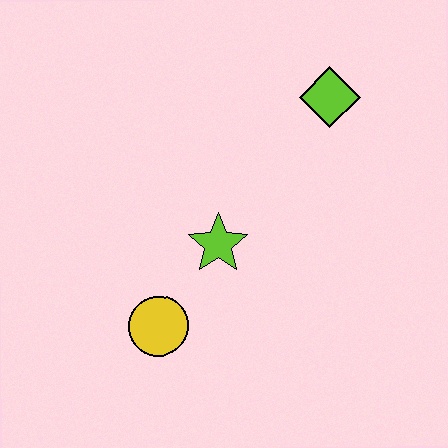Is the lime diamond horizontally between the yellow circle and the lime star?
No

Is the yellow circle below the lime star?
Yes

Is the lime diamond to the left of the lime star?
No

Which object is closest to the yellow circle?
The lime star is closest to the yellow circle.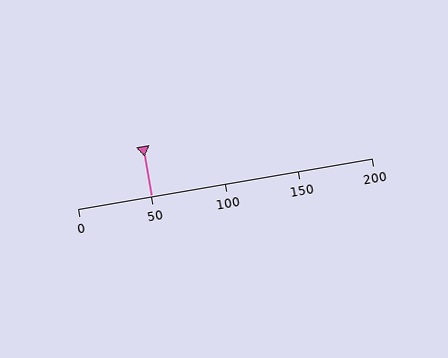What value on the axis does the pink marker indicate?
The marker indicates approximately 50.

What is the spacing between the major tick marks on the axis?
The major ticks are spaced 50 apart.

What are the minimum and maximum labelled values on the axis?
The axis runs from 0 to 200.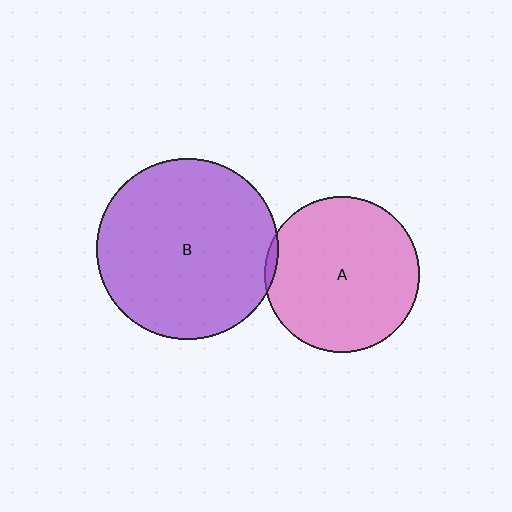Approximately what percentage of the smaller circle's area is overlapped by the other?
Approximately 5%.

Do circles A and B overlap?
Yes.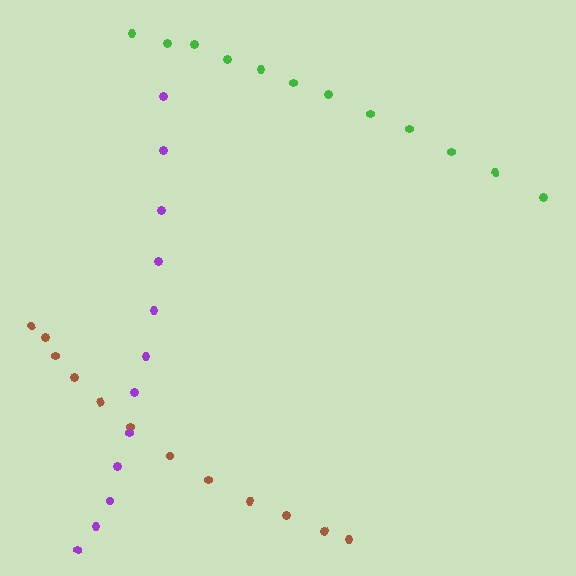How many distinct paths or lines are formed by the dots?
There are 3 distinct paths.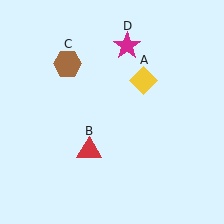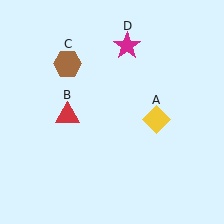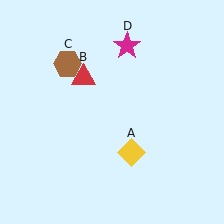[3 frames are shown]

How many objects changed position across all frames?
2 objects changed position: yellow diamond (object A), red triangle (object B).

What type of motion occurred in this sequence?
The yellow diamond (object A), red triangle (object B) rotated clockwise around the center of the scene.